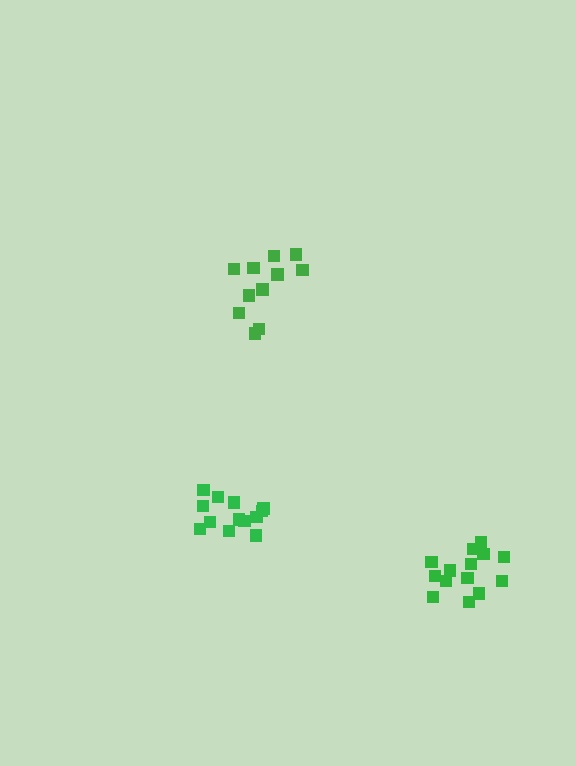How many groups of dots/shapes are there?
There are 3 groups.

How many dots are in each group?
Group 1: 14 dots, Group 2: 11 dots, Group 3: 13 dots (38 total).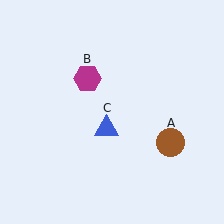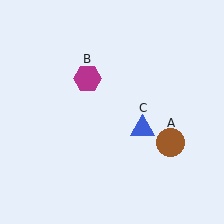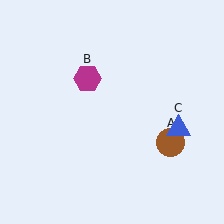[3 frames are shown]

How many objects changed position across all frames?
1 object changed position: blue triangle (object C).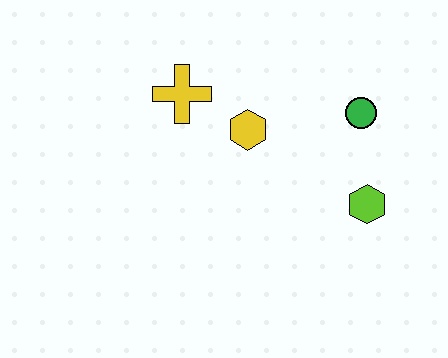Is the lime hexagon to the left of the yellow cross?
No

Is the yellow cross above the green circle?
Yes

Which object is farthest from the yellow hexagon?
The lime hexagon is farthest from the yellow hexagon.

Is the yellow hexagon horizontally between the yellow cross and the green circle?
Yes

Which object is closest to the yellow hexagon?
The yellow cross is closest to the yellow hexagon.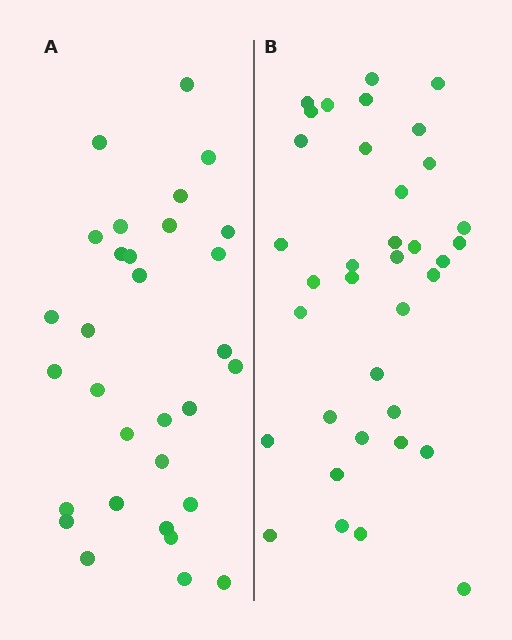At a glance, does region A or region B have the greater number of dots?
Region B (the right region) has more dots.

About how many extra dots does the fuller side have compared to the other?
Region B has about 5 more dots than region A.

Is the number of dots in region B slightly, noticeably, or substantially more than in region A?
Region B has only slightly more — the two regions are fairly close. The ratio is roughly 1.2 to 1.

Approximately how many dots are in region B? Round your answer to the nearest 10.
About 40 dots. (The exact count is 36, which rounds to 40.)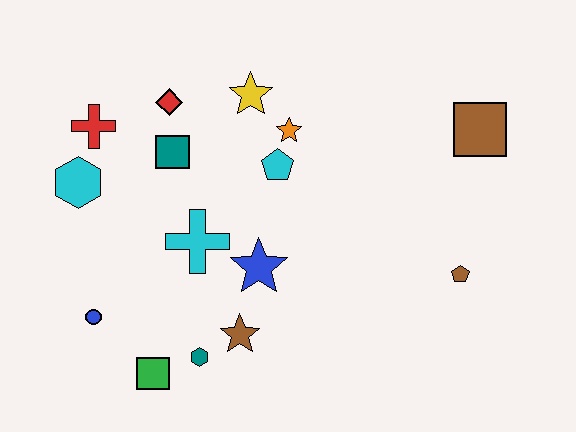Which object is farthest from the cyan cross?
The brown square is farthest from the cyan cross.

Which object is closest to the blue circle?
The green square is closest to the blue circle.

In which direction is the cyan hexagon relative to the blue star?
The cyan hexagon is to the left of the blue star.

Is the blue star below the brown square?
Yes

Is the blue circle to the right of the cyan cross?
No